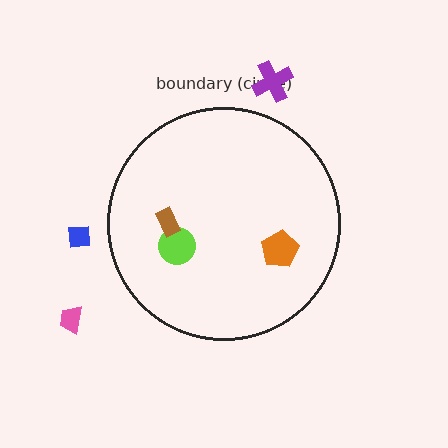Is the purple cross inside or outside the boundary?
Outside.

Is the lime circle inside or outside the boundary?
Inside.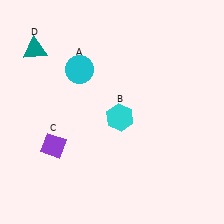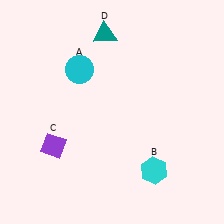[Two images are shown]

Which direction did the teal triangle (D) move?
The teal triangle (D) moved right.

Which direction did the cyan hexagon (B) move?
The cyan hexagon (B) moved down.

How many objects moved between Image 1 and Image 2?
2 objects moved between the two images.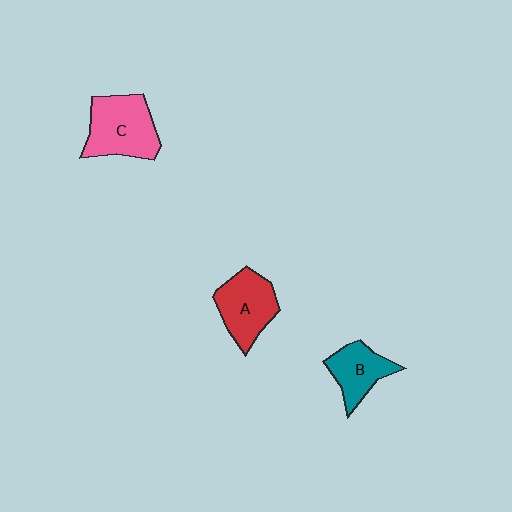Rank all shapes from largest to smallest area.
From largest to smallest: C (pink), A (red), B (teal).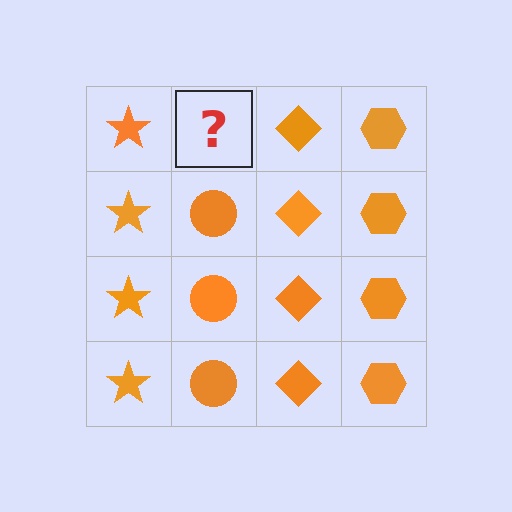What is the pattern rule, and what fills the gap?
The rule is that each column has a consistent shape. The gap should be filled with an orange circle.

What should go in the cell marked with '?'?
The missing cell should contain an orange circle.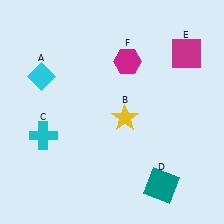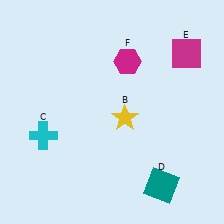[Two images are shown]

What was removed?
The cyan diamond (A) was removed in Image 2.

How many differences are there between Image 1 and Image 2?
There is 1 difference between the two images.